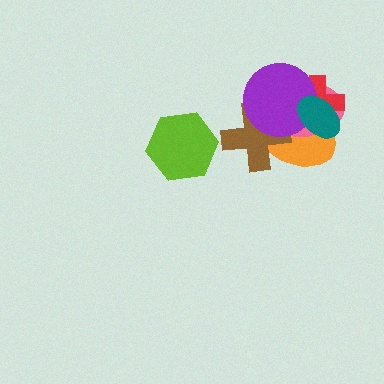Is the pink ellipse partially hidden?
Yes, it is partially covered by another shape.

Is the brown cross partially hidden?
Yes, it is partially covered by another shape.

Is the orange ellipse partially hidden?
Yes, it is partially covered by another shape.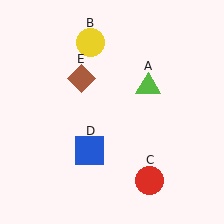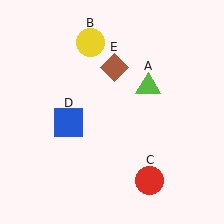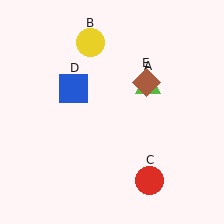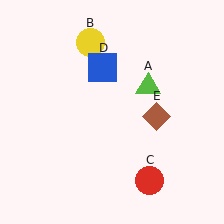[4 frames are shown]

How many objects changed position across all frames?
2 objects changed position: blue square (object D), brown diamond (object E).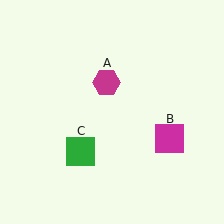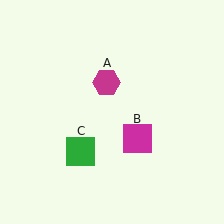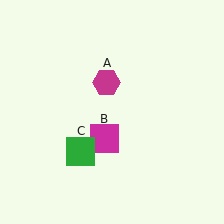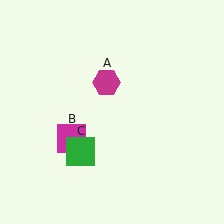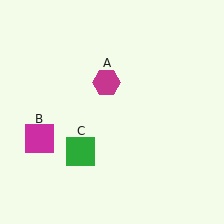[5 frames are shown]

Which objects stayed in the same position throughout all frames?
Magenta hexagon (object A) and green square (object C) remained stationary.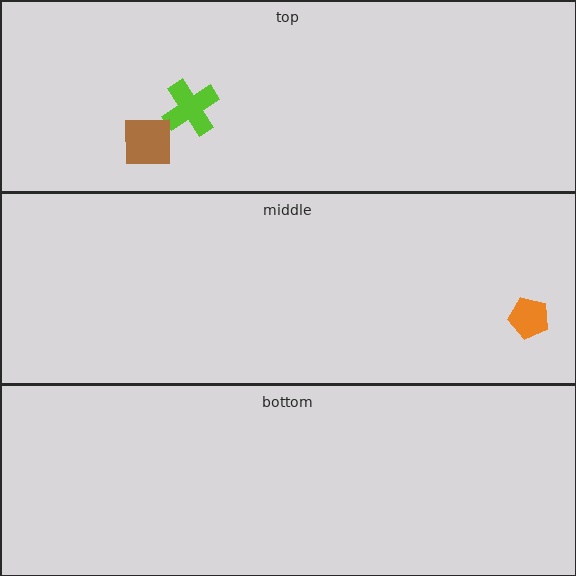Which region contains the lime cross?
The top region.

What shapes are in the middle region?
The orange pentagon.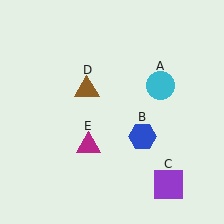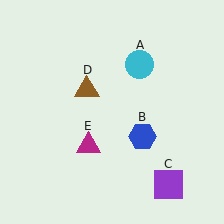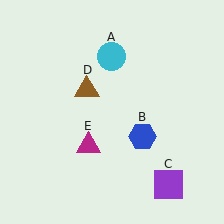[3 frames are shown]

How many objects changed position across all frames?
1 object changed position: cyan circle (object A).